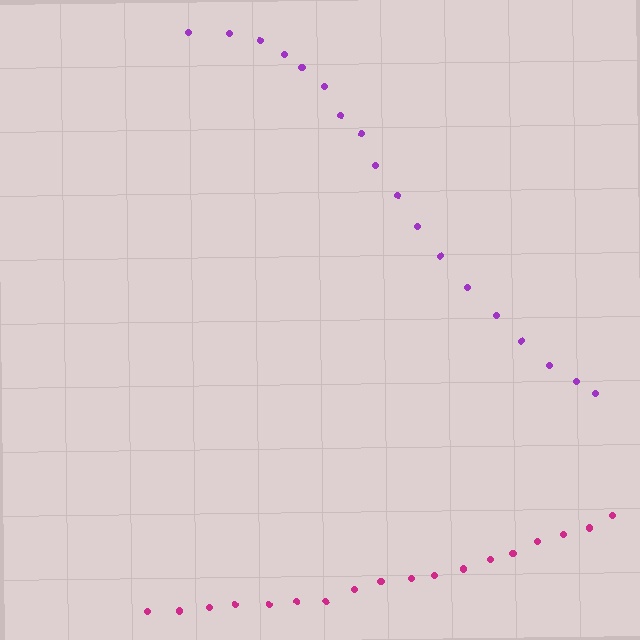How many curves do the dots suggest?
There are 2 distinct paths.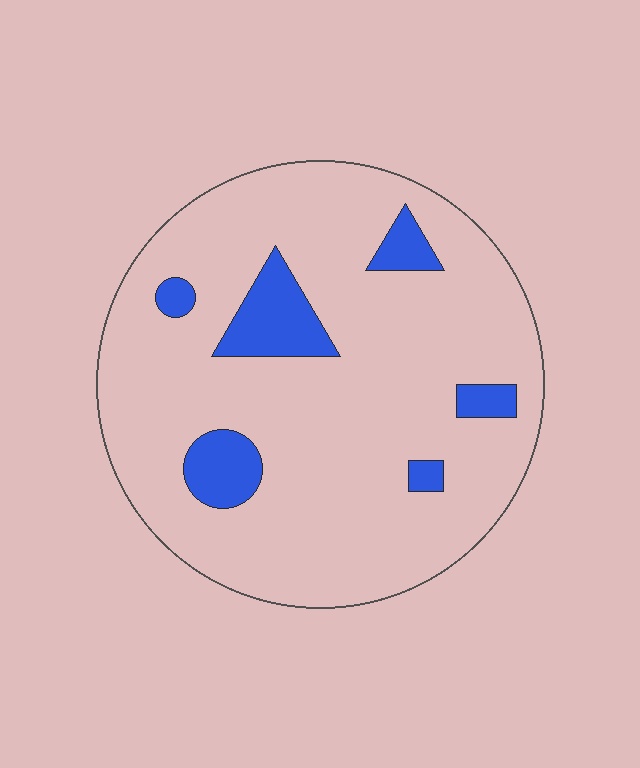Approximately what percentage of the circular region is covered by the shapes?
Approximately 10%.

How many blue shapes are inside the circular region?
6.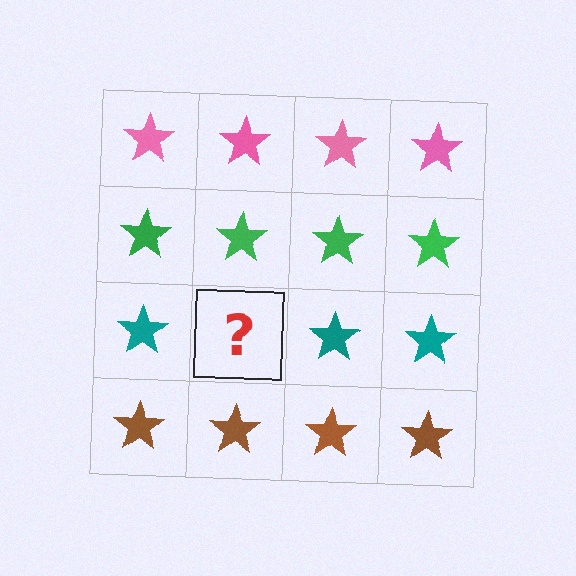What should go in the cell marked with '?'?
The missing cell should contain a teal star.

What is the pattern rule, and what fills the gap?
The rule is that each row has a consistent color. The gap should be filled with a teal star.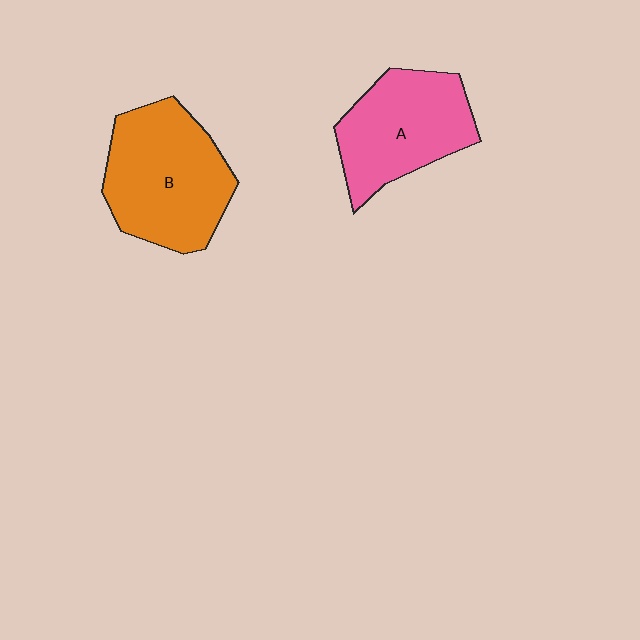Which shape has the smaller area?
Shape A (pink).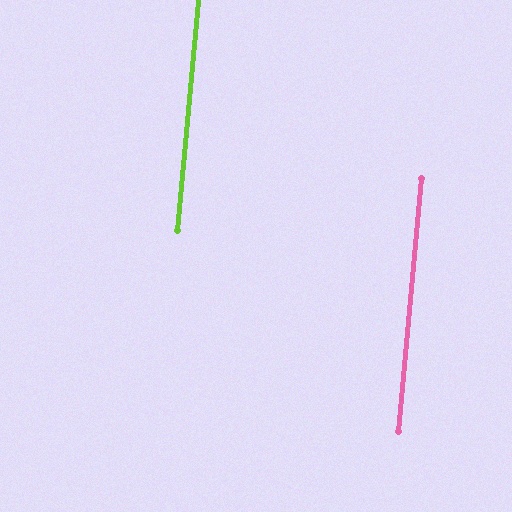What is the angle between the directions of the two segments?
Approximately 0 degrees.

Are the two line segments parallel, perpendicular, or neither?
Parallel — their directions differ by only 0.0°.